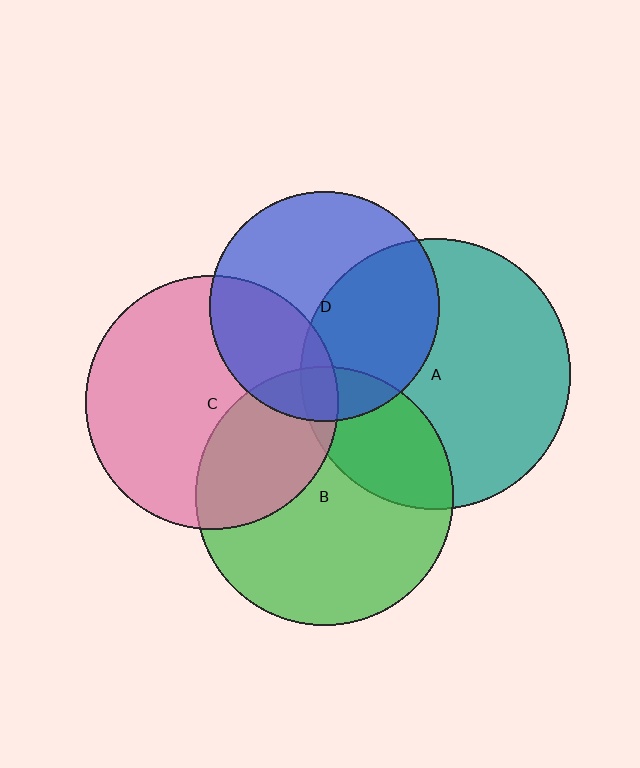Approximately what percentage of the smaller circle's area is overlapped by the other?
Approximately 30%.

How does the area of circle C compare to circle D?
Approximately 1.2 times.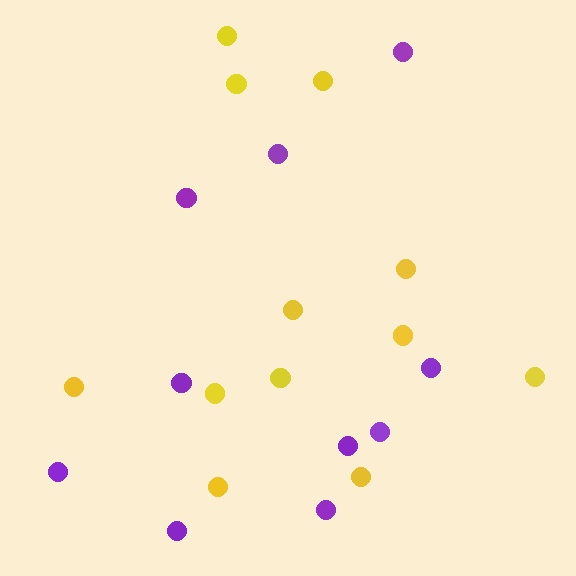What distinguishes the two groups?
There are 2 groups: one group of purple circles (10) and one group of yellow circles (12).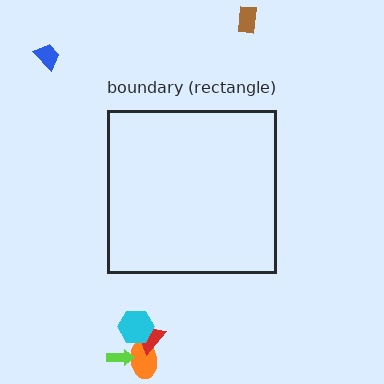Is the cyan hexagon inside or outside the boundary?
Outside.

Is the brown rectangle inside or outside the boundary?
Outside.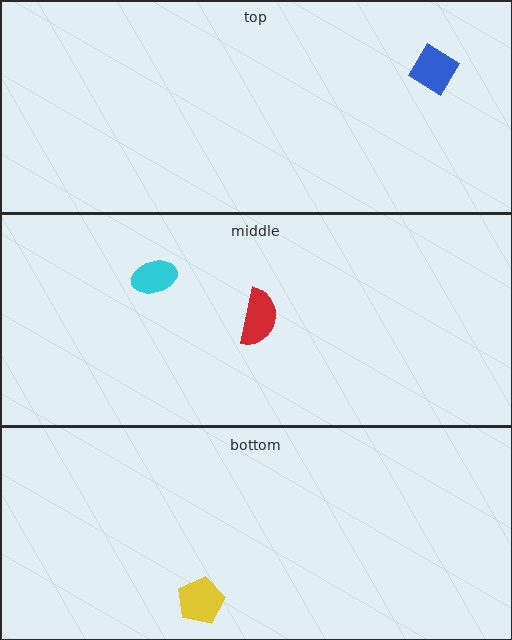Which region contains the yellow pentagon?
The bottom region.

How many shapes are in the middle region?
2.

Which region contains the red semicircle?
The middle region.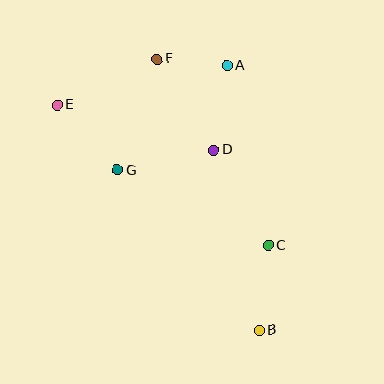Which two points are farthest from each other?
Points B and E are farthest from each other.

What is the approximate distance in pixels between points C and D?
The distance between C and D is approximately 110 pixels.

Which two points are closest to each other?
Points A and F are closest to each other.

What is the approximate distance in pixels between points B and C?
The distance between B and C is approximately 86 pixels.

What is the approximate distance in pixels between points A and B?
The distance between A and B is approximately 267 pixels.